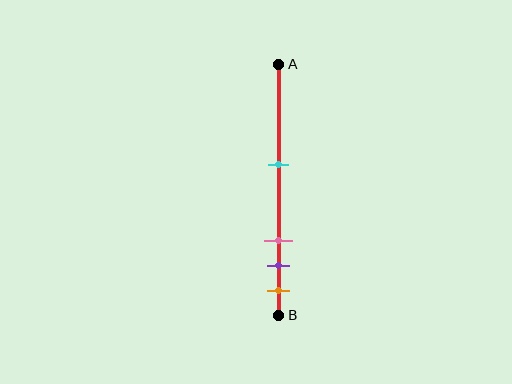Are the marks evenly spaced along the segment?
No, the marks are not evenly spaced.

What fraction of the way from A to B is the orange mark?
The orange mark is approximately 90% (0.9) of the way from A to B.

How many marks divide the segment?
There are 4 marks dividing the segment.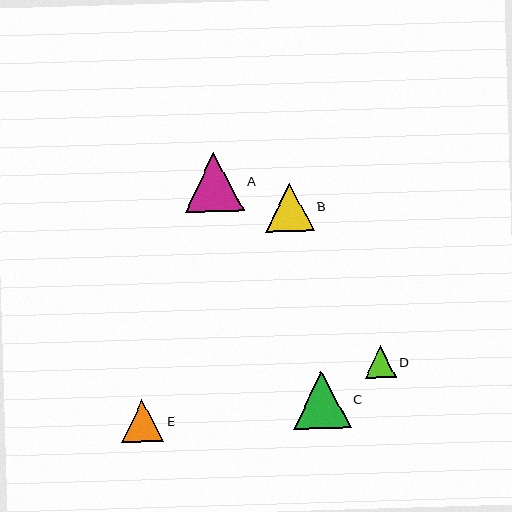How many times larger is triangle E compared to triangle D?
Triangle E is approximately 1.3 times the size of triangle D.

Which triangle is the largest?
Triangle A is the largest with a size of approximately 59 pixels.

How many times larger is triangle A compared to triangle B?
Triangle A is approximately 1.2 times the size of triangle B.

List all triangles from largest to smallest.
From largest to smallest: A, C, B, E, D.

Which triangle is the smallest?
Triangle D is the smallest with a size of approximately 32 pixels.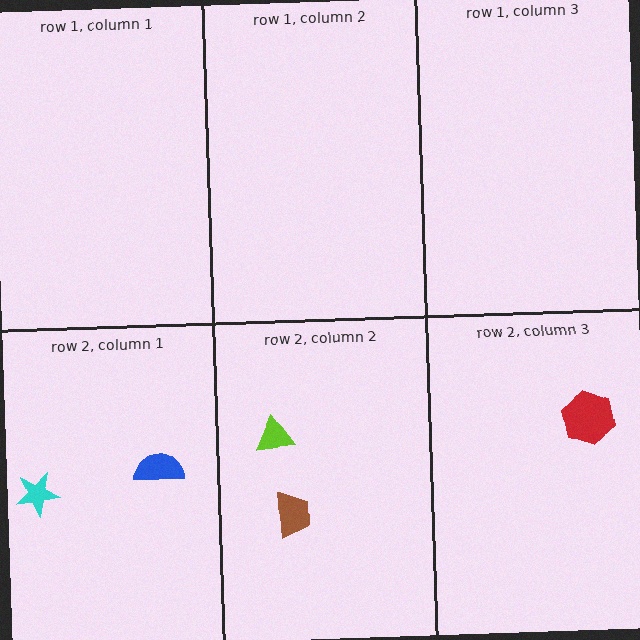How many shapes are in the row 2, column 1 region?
2.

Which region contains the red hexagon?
The row 2, column 3 region.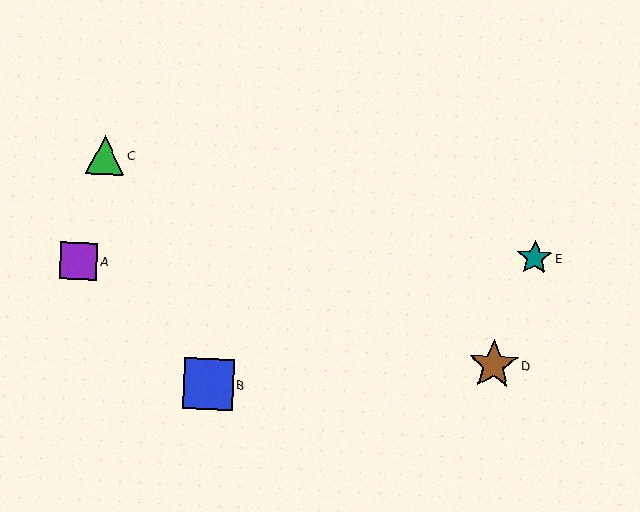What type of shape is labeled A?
Shape A is a purple square.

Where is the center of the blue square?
The center of the blue square is at (208, 384).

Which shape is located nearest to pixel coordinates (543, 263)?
The teal star (labeled E) at (535, 258) is nearest to that location.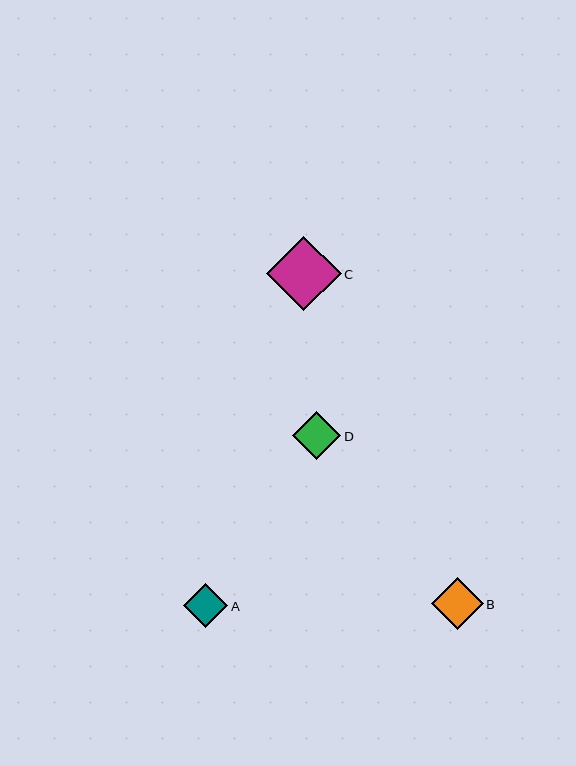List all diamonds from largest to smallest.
From largest to smallest: C, B, D, A.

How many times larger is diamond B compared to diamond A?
Diamond B is approximately 1.2 times the size of diamond A.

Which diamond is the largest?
Diamond C is the largest with a size of approximately 74 pixels.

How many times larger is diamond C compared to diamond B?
Diamond C is approximately 1.4 times the size of diamond B.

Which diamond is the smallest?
Diamond A is the smallest with a size of approximately 44 pixels.